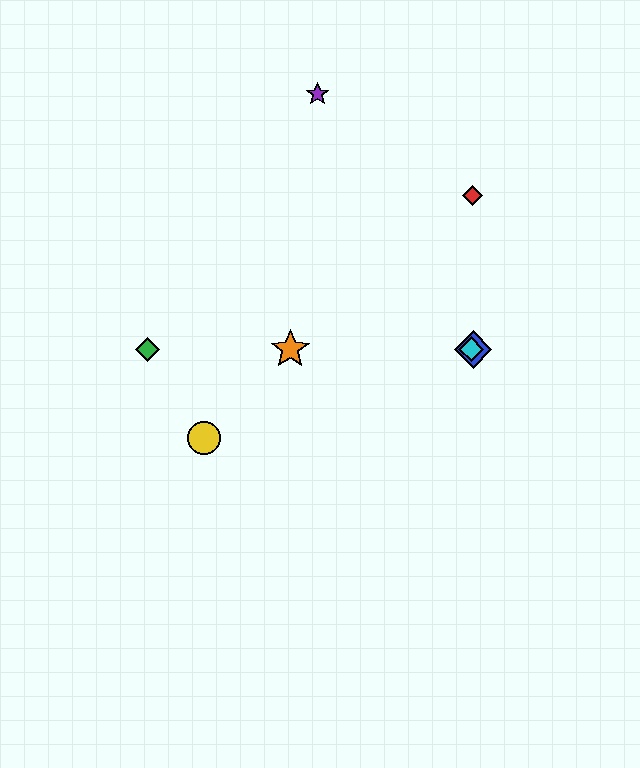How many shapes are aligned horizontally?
4 shapes (the blue diamond, the green diamond, the orange star, the cyan diamond) are aligned horizontally.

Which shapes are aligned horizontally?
The blue diamond, the green diamond, the orange star, the cyan diamond are aligned horizontally.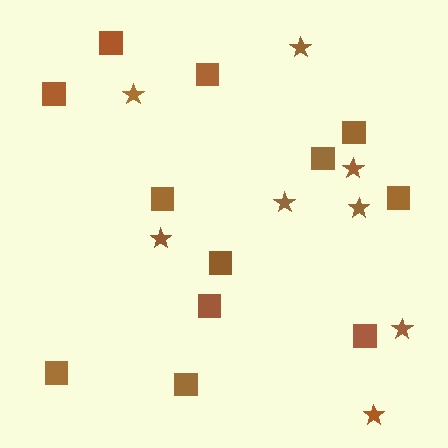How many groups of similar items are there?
There are 2 groups: one group of squares (12) and one group of stars (8).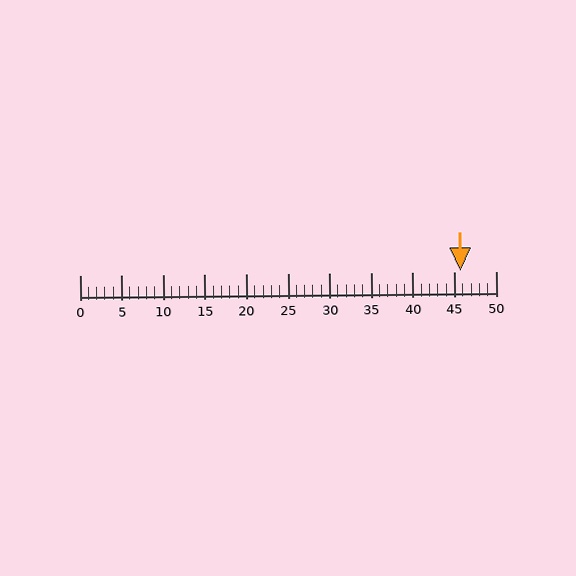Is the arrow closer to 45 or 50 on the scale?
The arrow is closer to 45.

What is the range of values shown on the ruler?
The ruler shows values from 0 to 50.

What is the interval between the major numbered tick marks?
The major tick marks are spaced 5 units apart.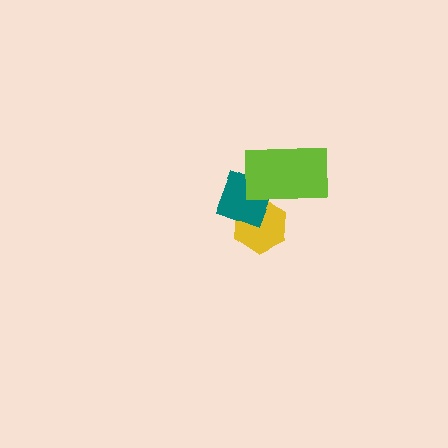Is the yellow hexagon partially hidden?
Yes, it is partially covered by another shape.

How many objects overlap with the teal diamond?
2 objects overlap with the teal diamond.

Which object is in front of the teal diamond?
The lime rectangle is in front of the teal diamond.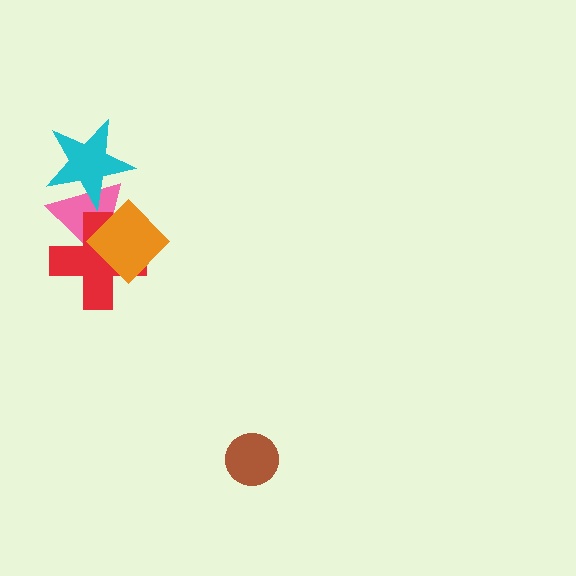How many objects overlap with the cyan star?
1 object overlaps with the cyan star.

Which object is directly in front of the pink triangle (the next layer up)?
The red cross is directly in front of the pink triangle.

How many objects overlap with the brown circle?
0 objects overlap with the brown circle.